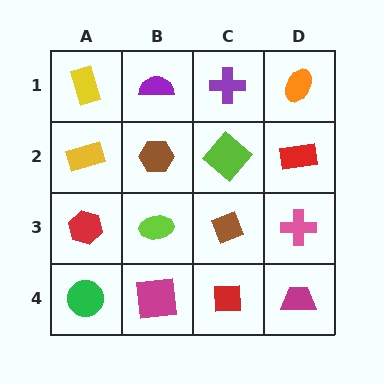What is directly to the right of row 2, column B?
A lime diamond.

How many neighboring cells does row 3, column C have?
4.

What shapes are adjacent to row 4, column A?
A red hexagon (row 3, column A), a magenta square (row 4, column B).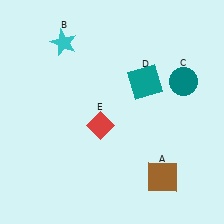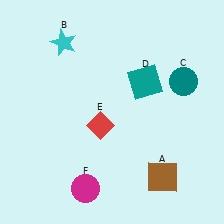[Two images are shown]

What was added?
A magenta circle (F) was added in Image 2.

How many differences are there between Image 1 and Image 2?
There is 1 difference between the two images.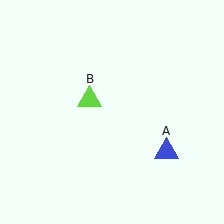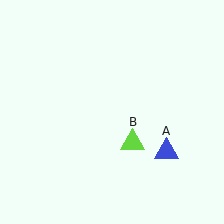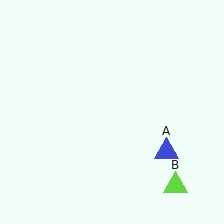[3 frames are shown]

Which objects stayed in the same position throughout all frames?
Blue triangle (object A) remained stationary.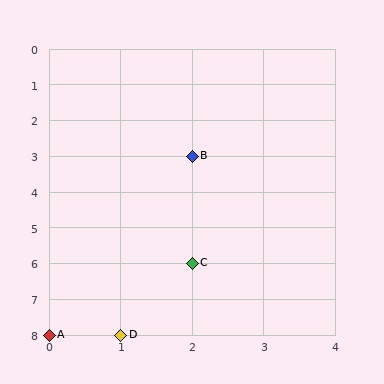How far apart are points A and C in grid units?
Points A and C are 2 columns and 2 rows apart (about 2.8 grid units diagonally).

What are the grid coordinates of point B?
Point B is at grid coordinates (2, 3).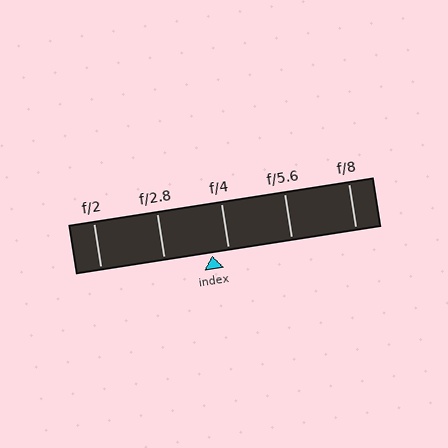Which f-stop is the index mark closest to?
The index mark is closest to f/4.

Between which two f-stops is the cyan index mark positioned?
The index mark is between f/2.8 and f/4.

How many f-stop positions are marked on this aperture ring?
There are 5 f-stop positions marked.